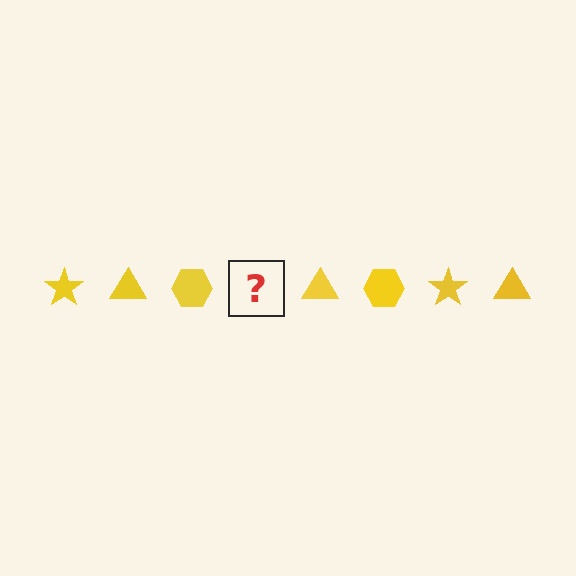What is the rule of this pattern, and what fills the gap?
The rule is that the pattern cycles through star, triangle, hexagon shapes in yellow. The gap should be filled with a yellow star.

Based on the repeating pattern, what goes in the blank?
The blank should be a yellow star.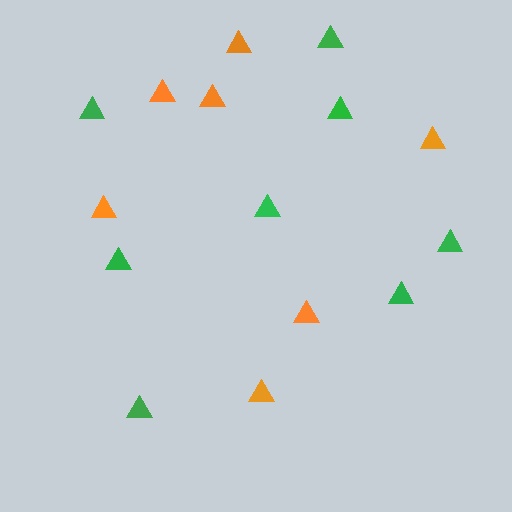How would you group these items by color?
There are 2 groups: one group of orange triangles (7) and one group of green triangles (8).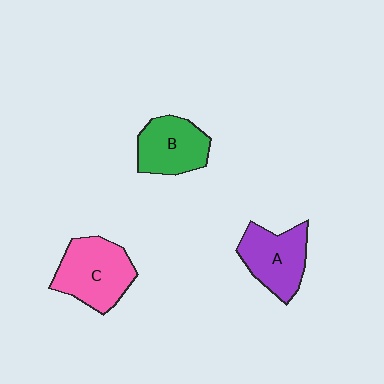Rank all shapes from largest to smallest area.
From largest to smallest: C (pink), A (purple), B (green).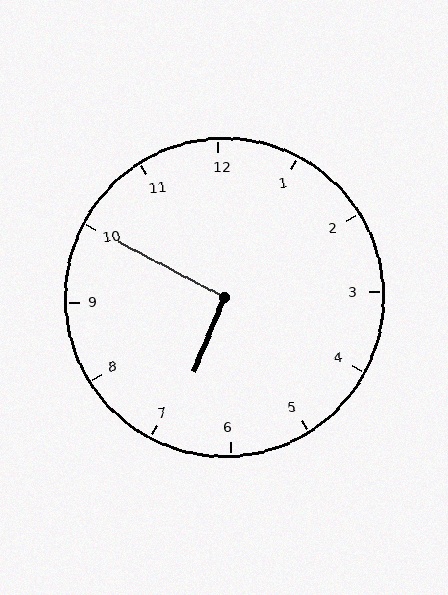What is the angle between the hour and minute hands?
Approximately 95 degrees.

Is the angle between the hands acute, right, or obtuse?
It is right.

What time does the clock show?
6:50.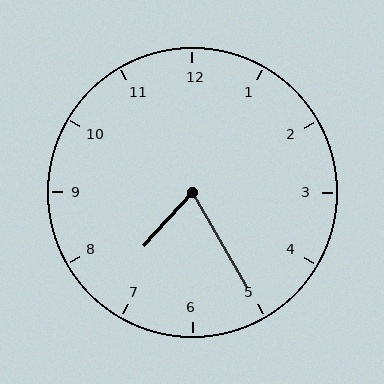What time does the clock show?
7:25.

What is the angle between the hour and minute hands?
Approximately 72 degrees.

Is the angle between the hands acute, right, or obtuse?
It is acute.